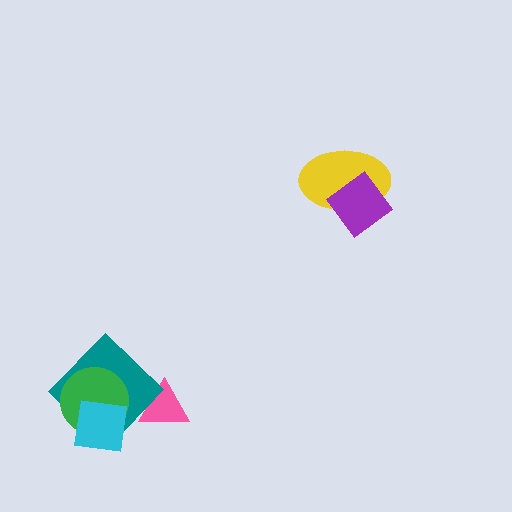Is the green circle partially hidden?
Yes, it is partially covered by another shape.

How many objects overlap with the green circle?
2 objects overlap with the green circle.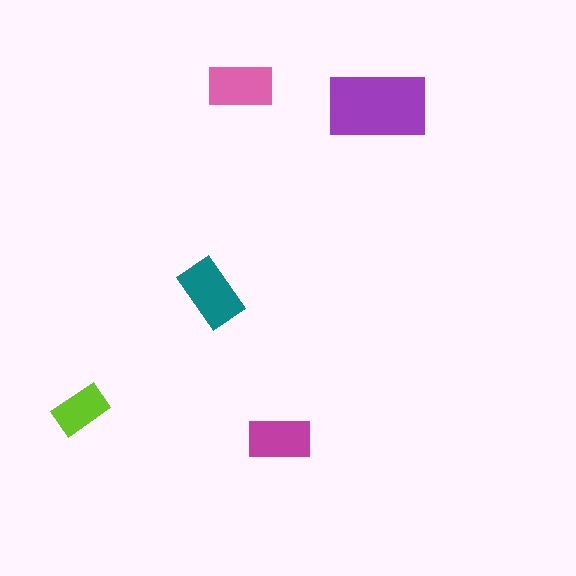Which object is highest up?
The pink rectangle is topmost.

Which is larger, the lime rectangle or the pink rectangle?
The pink one.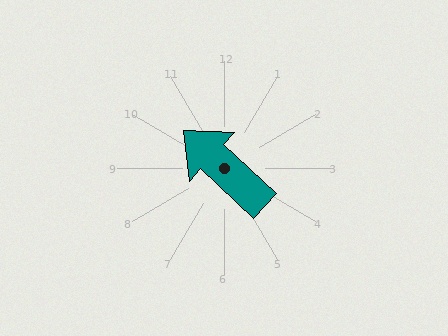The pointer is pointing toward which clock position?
Roughly 10 o'clock.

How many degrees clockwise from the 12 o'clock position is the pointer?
Approximately 313 degrees.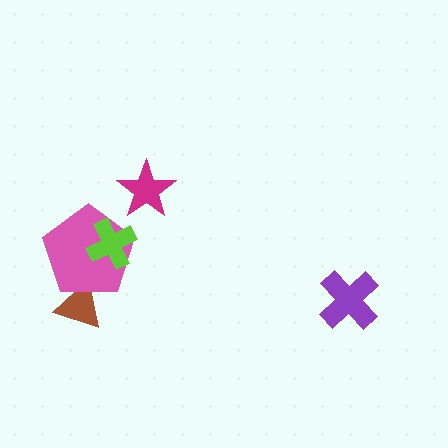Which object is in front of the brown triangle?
The pink pentagon is in front of the brown triangle.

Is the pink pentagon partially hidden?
Yes, it is partially covered by another shape.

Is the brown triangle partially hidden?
Yes, it is partially covered by another shape.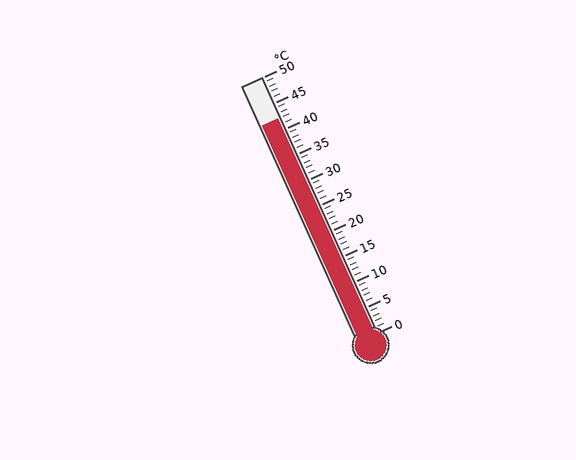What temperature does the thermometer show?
The thermometer shows approximately 42°C.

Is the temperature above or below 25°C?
The temperature is above 25°C.